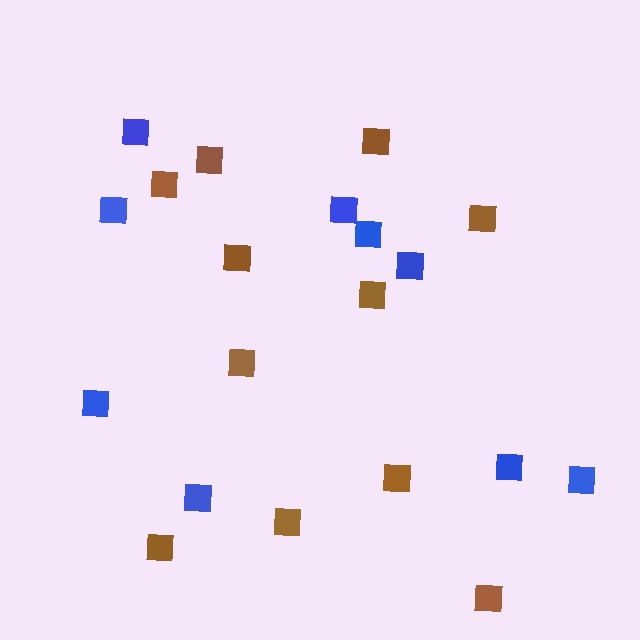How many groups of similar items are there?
There are 2 groups: one group of blue squares (9) and one group of brown squares (11).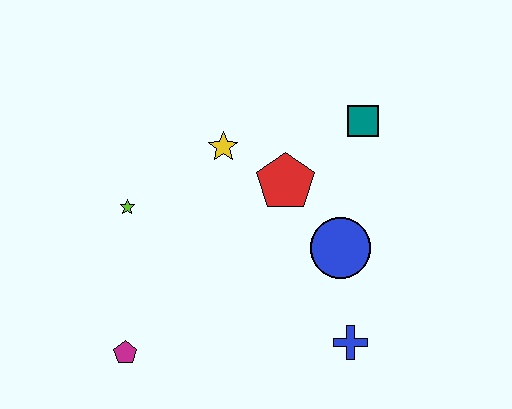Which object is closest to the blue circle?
The red pentagon is closest to the blue circle.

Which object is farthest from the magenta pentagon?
The teal square is farthest from the magenta pentagon.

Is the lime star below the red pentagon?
Yes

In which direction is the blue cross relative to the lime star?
The blue cross is to the right of the lime star.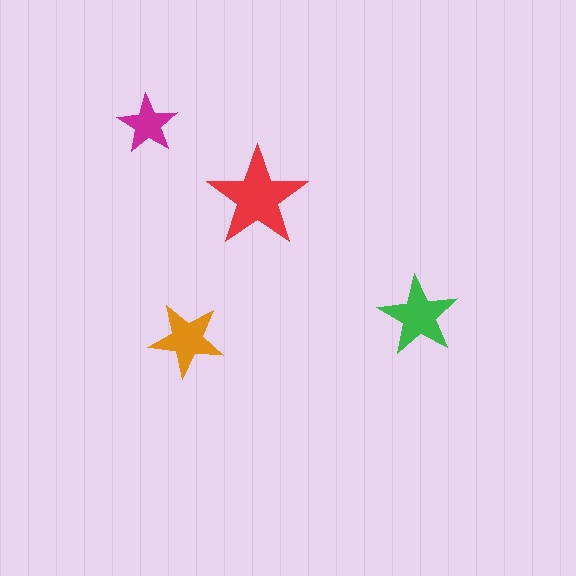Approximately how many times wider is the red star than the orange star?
About 1.5 times wider.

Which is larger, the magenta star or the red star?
The red one.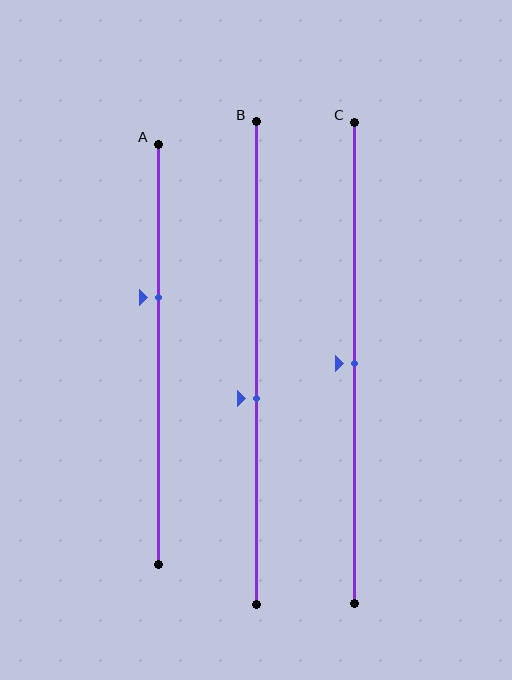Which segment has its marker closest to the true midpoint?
Segment C has its marker closest to the true midpoint.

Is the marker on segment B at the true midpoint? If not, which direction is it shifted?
No, the marker on segment B is shifted downward by about 7% of the segment length.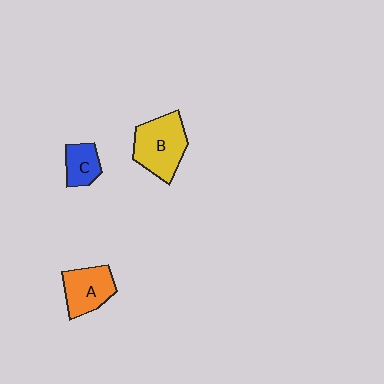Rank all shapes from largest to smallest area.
From largest to smallest: B (yellow), A (orange), C (blue).